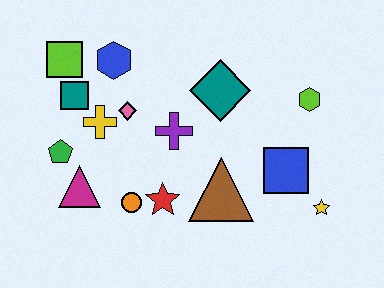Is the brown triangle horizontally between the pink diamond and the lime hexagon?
Yes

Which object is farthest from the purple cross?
The yellow star is farthest from the purple cross.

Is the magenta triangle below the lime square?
Yes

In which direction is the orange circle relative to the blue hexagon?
The orange circle is below the blue hexagon.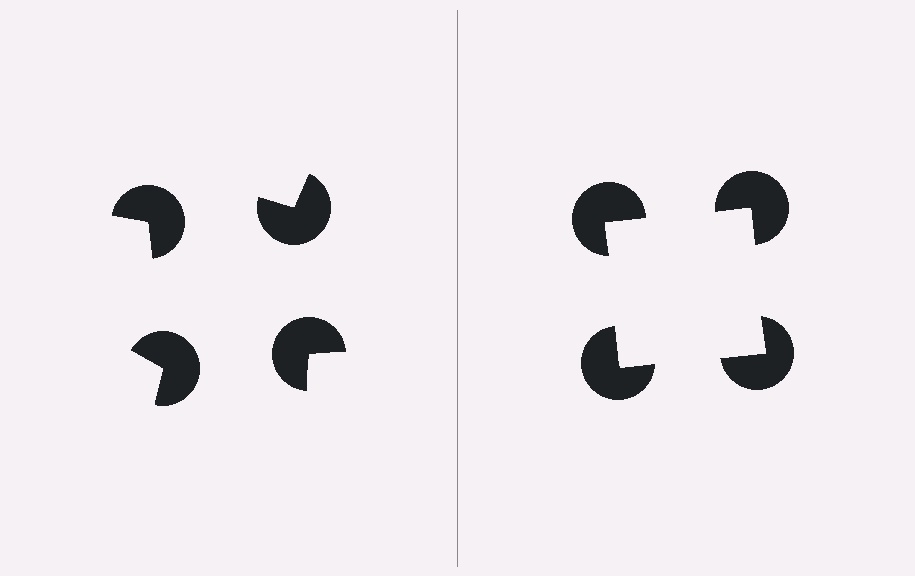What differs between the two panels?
The pac-man discs are positioned identically on both sides; only the wedge orientations differ. On the right they align to a square; on the left they are misaligned.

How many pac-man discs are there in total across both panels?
8 — 4 on each side.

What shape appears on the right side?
An illusory square.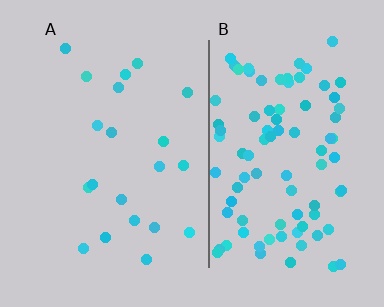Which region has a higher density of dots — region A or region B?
B (the right).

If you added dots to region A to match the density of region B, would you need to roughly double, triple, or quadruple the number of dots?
Approximately quadruple.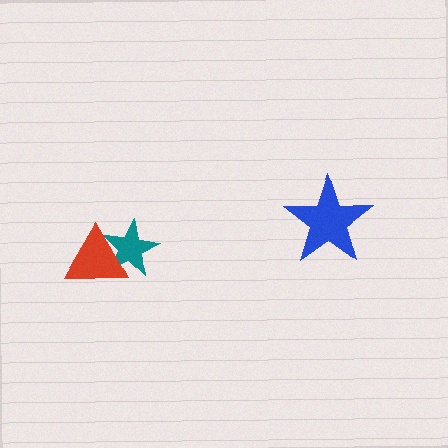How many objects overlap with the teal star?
1 object overlaps with the teal star.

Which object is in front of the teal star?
The red triangle is in front of the teal star.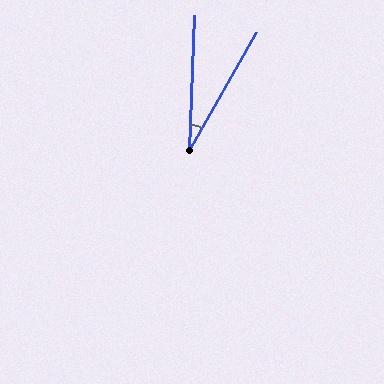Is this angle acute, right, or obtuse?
It is acute.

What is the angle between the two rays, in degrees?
Approximately 28 degrees.